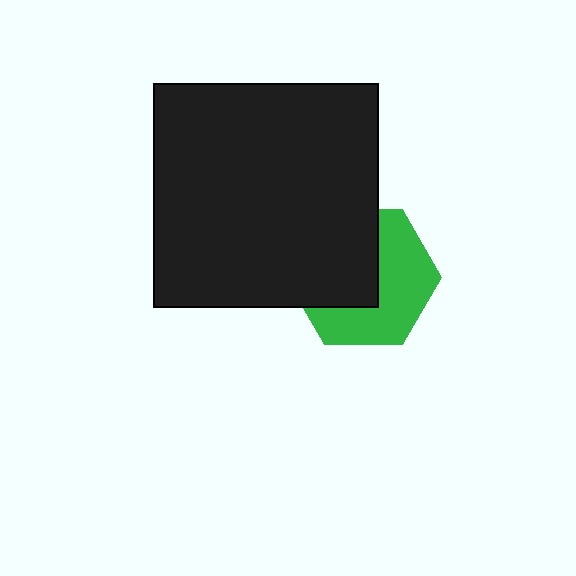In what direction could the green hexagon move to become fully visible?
The green hexagon could move toward the lower-right. That would shift it out from behind the black square entirely.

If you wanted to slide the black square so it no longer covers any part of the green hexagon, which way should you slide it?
Slide it toward the upper-left — that is the most direct way to separate the two shapes.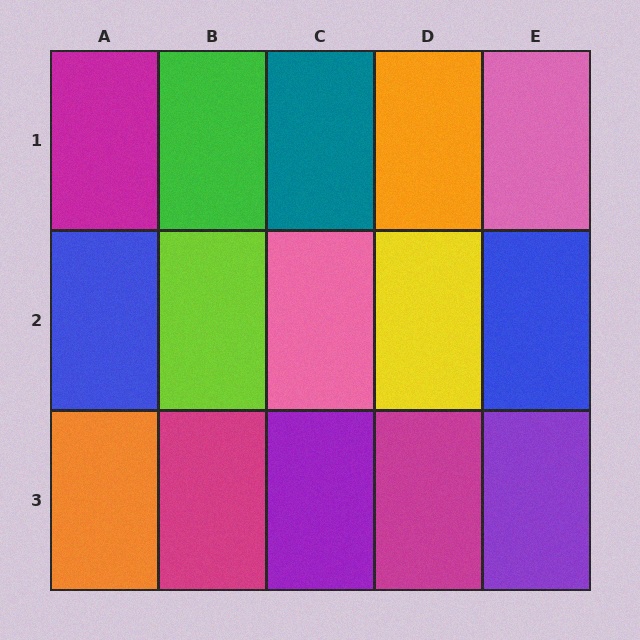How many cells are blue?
2 cells are blue.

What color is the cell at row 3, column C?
Purple.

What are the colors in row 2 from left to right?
Blue, lime, pink, yellow, blue.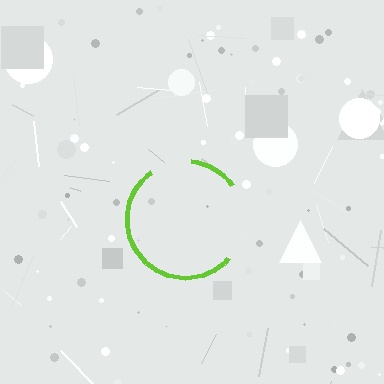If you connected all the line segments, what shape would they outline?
They would outline a circle.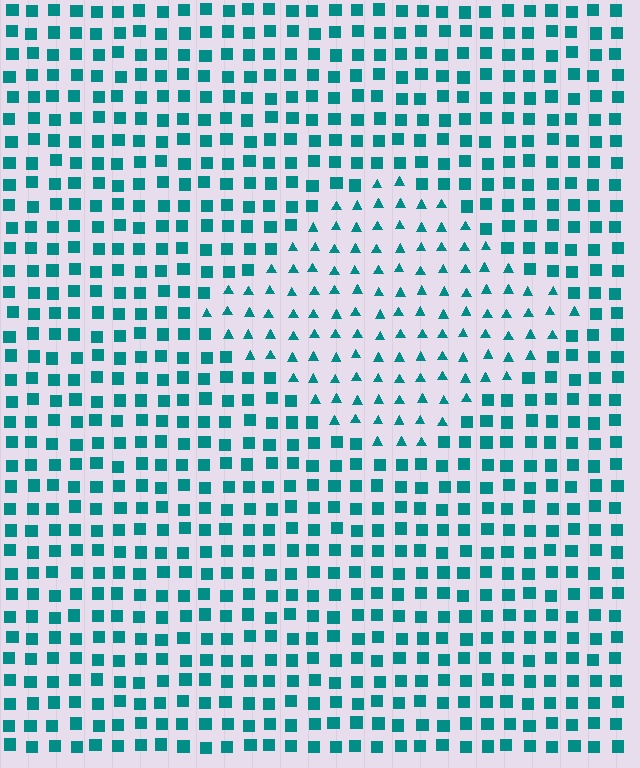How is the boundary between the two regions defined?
The boundary is defined by a change in element shape: triangles inside vs. squares outside. All elements share the same color and spacing.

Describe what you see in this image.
The image is filled with small teal elements arranged in a uniform grid. A diamond-shaped region contains triangles, while the surrounding area contains squares. The boundary is defined purely by the change in element shape.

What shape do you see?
I see a diamond.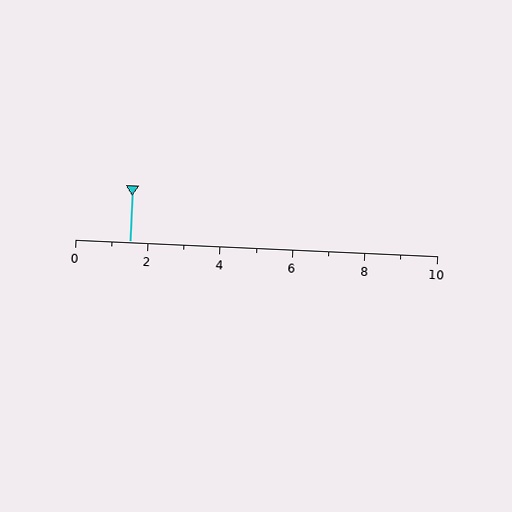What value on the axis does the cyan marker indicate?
The marker indicates approximately 1.5.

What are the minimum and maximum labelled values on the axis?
The axis runs from 0 to 10.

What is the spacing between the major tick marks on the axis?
The major ticks are spaced 2 apart.